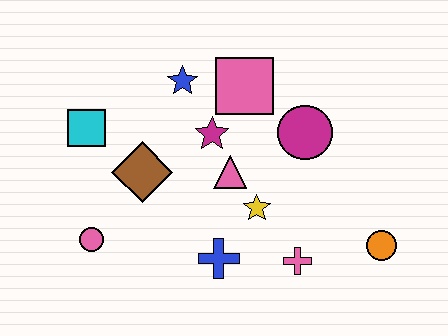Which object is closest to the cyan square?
The brown diamond is closest to the cyan square.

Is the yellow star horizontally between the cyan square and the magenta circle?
Yes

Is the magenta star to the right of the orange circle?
No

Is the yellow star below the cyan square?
Yes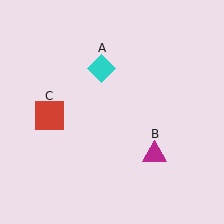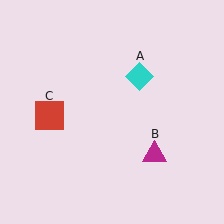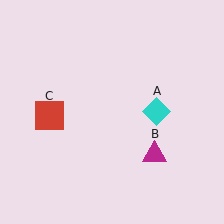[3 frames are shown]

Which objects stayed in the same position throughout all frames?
Magenta triangle (object B) and red square (object C) remained stationary.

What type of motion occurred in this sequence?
The cyan diamond (object A) rotated clockwise around the center of the scene.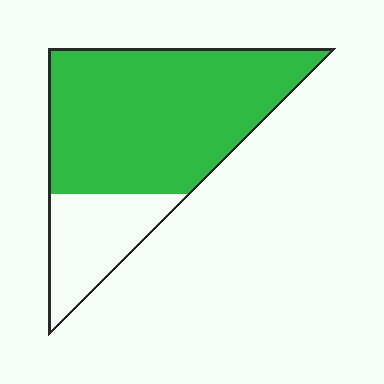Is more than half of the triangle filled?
Yes.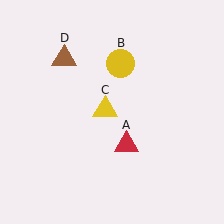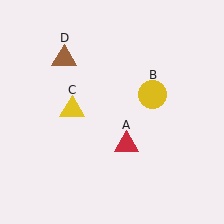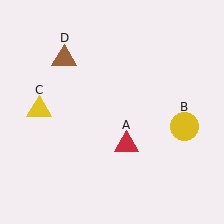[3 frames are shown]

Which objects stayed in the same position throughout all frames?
Red triangle (object A) and brown triangle (object D) remained stationary.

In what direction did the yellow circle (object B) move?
The yellow circle (object B) moved down and to the right.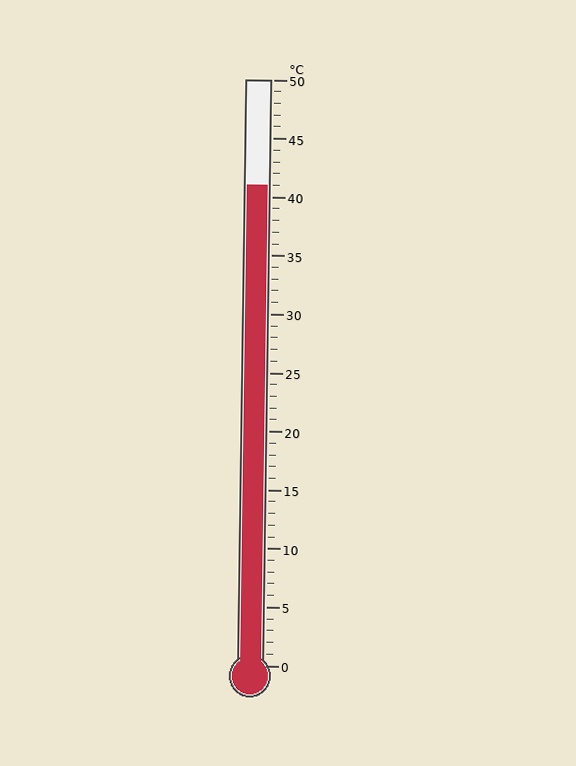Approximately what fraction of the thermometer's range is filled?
The thermometer is filled to approximately 80% of its range.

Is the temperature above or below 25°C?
The temperature is above 25°C.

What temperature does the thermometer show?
The thermometer shows approximately 41°C.